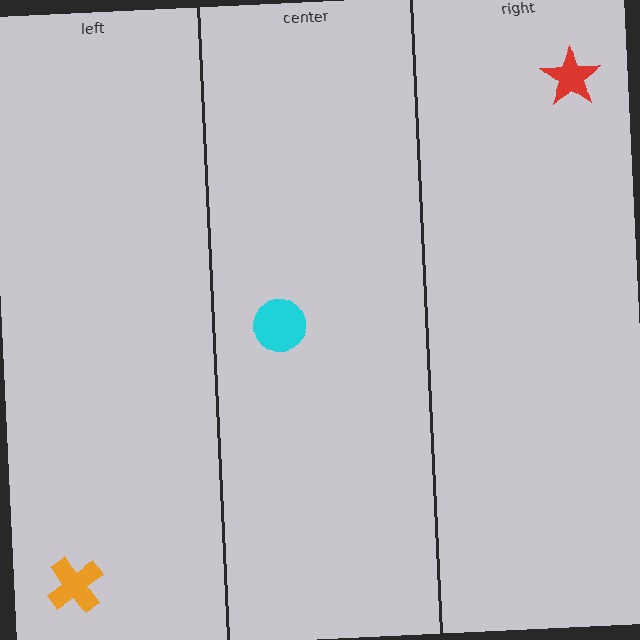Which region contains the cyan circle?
The center region.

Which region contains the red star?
The right region.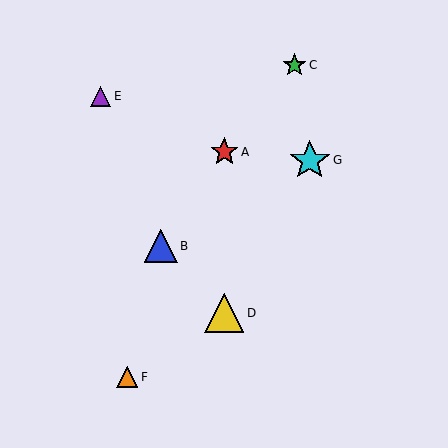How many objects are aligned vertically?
2 objects (A, D) are aligned vertically.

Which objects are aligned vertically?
Objects A, D are aligned vertically.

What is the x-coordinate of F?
Object F is at x≈127.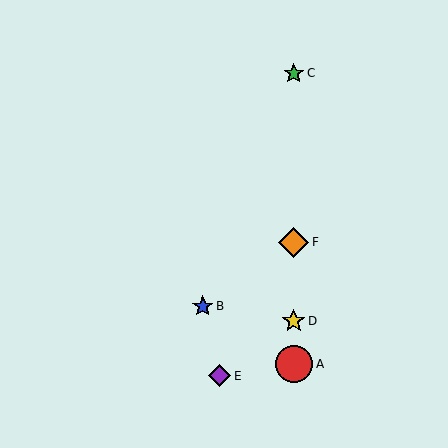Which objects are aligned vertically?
Objects A, C, D, F are aligned vertically.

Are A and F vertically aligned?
Yes, both are at x≈294.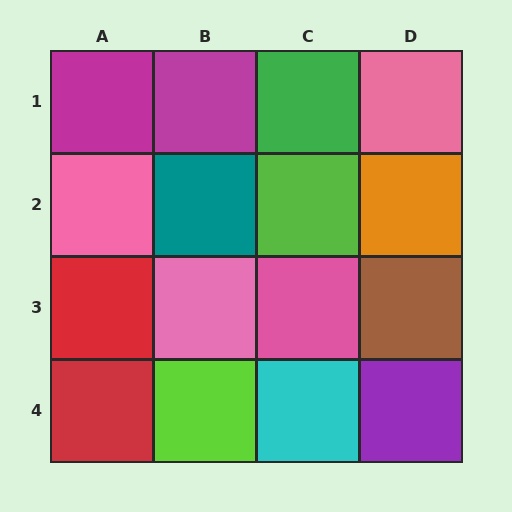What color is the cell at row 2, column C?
Lime.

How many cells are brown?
1 cell is brown.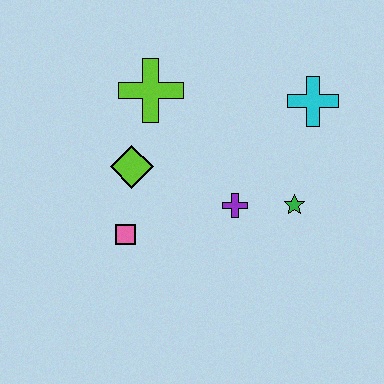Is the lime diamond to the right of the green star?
No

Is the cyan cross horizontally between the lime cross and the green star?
No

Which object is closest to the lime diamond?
The pink square is closest to the lime diamond.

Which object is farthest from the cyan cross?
The pink square is farthest from the cyan cross.